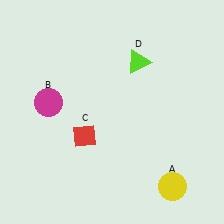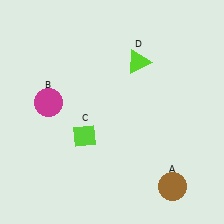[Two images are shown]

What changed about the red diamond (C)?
In Image 1, C is red. In Image 2, it changed to lime.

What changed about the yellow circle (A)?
In Image 1, A is yellow. In Image 2, it changed to brown.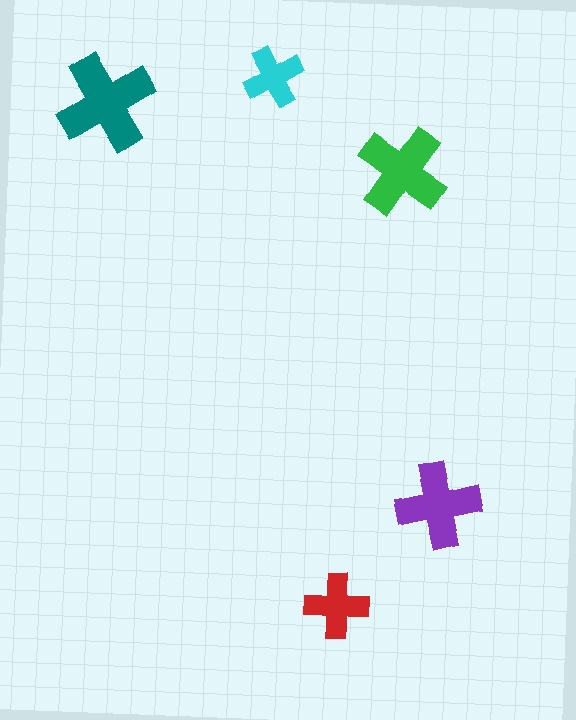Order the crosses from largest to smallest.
the teal one, the green one, the purple one, the red one, the cyan one.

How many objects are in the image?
There are 5 objects in the image.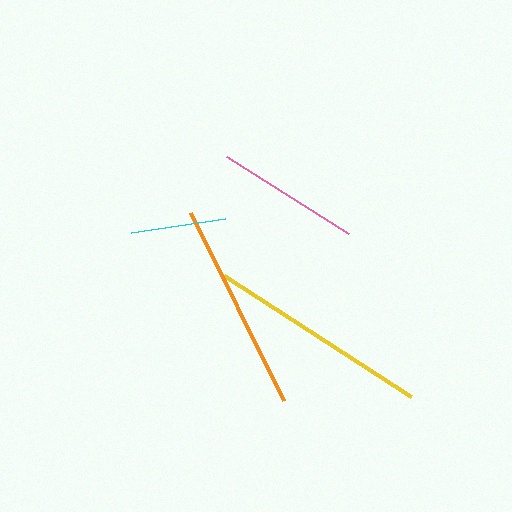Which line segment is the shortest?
The cyan line is the shortest at approximately 94 pixels.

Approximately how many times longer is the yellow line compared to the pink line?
The yellow line is approximately 1.5 times the length of the pink line.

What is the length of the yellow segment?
The yellow segment is approximately 223 pixels long.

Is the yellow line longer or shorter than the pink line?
The yellow line is longer than the pink line.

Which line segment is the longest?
The yellow line is the longest at approximately 223 pixels.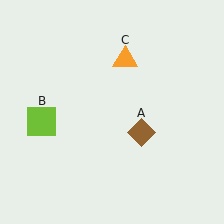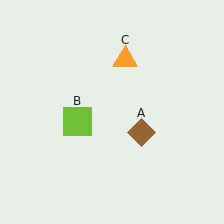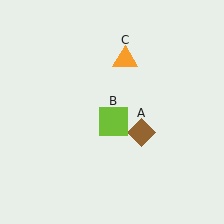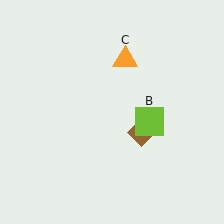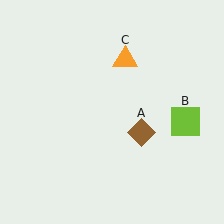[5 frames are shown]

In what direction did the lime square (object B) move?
The lime square (object B) moved right.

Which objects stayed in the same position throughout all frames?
Brown diamond (object A) and orange triangle (object C) remained stationary.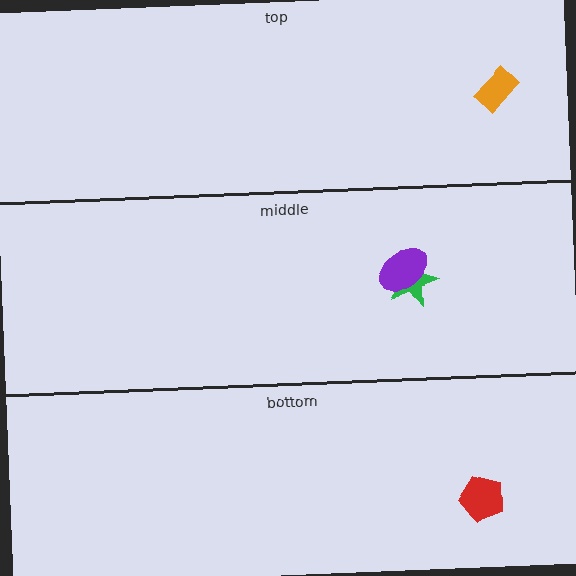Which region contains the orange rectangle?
The top region.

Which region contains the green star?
The middle region.